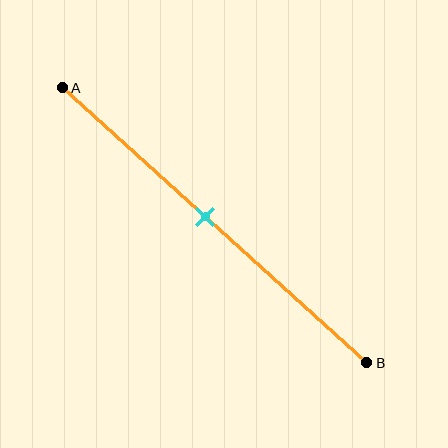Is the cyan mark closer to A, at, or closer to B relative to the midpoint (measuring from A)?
The cyan mark is approximately at the midpoint of segment AB.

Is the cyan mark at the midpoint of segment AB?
Yes, the mark is approximately at the midpoint.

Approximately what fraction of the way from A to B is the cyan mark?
The cyan mark is approximately 45% of the way from A to B.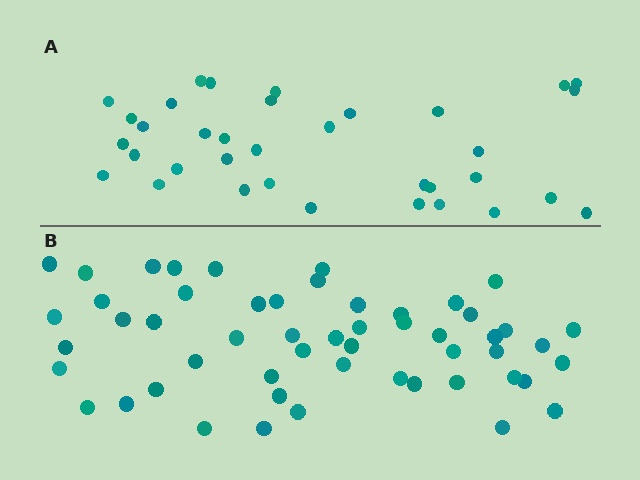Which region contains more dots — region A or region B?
Region B (the bottom region) has more dots.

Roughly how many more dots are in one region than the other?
Region B has approximately 20 more dots than region A.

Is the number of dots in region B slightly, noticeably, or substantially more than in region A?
Region B has substantially more. The ratio is roughly 1.5 to 1.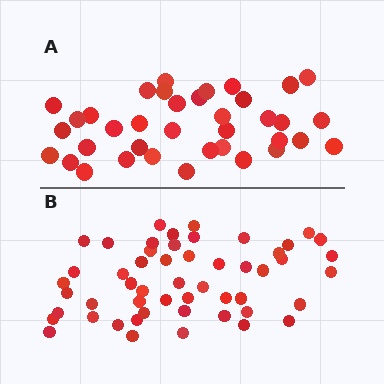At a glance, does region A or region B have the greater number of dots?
Region B (the bottom region) has more dots.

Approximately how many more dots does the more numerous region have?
Region B has approximately 15 more dots than region A.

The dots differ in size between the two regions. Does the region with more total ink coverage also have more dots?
No. Region A has more total ink coverage because its dots are larger, but region B actually contains more individual dots. Total area can be misleading — the number of items is what matters here.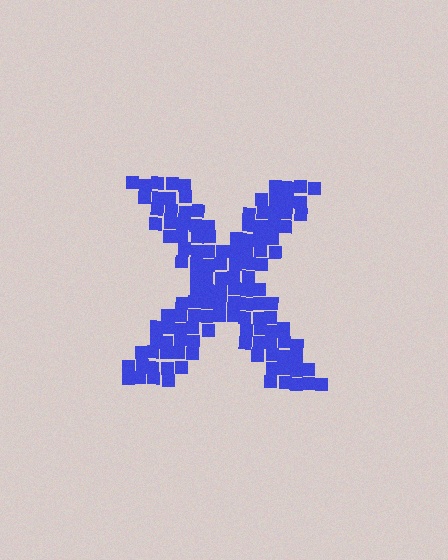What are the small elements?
The small elements are squares.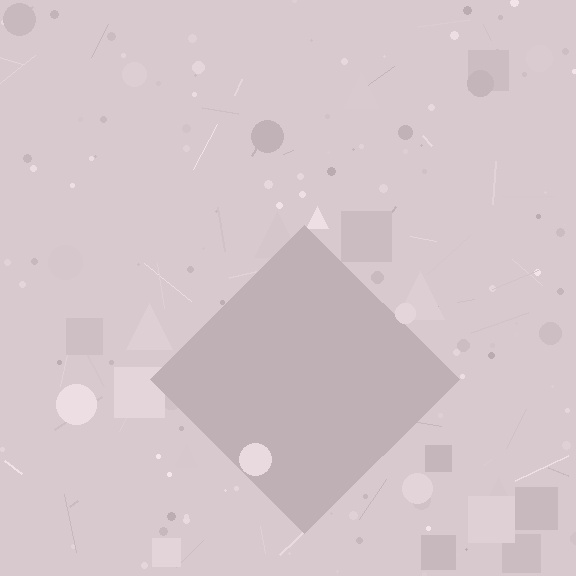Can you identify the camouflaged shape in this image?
The camouflaged shape is a diamond.